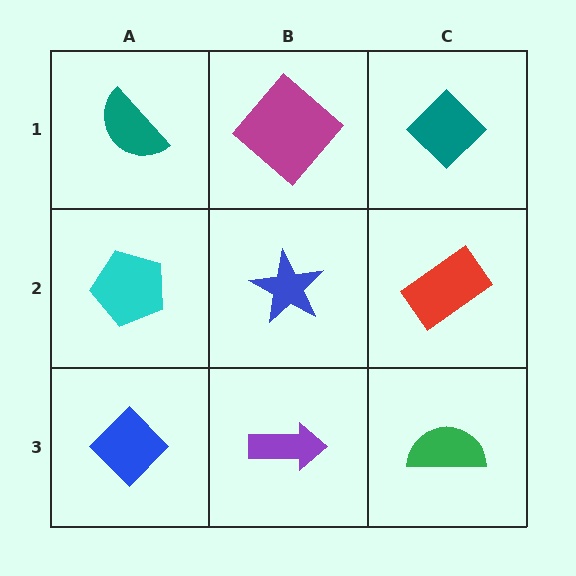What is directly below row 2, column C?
A green semicircle.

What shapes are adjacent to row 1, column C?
A red rectangle (row 2, column C), a magenta diamond (row 1, column B).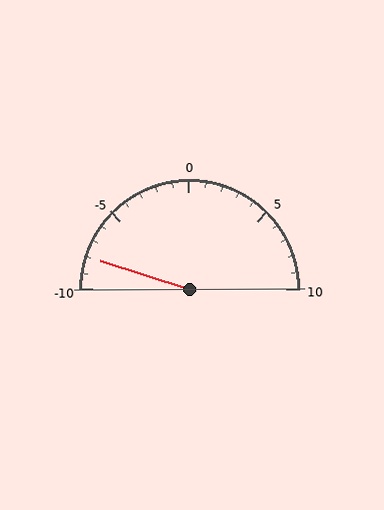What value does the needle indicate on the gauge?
The needle indicates approximately -8.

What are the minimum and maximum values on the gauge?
The gauge ranges from -10 to 10.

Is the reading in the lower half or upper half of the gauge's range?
The reading is in the lower half of the range (-10 to 10).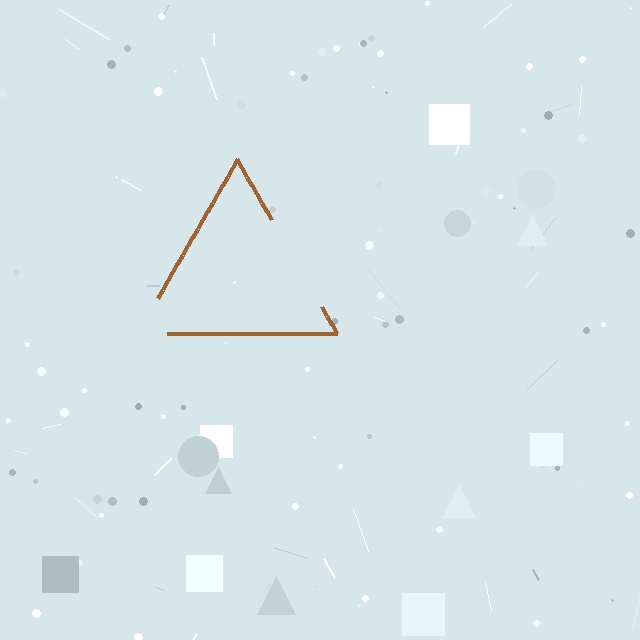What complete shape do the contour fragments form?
The contour fragments form a triangle.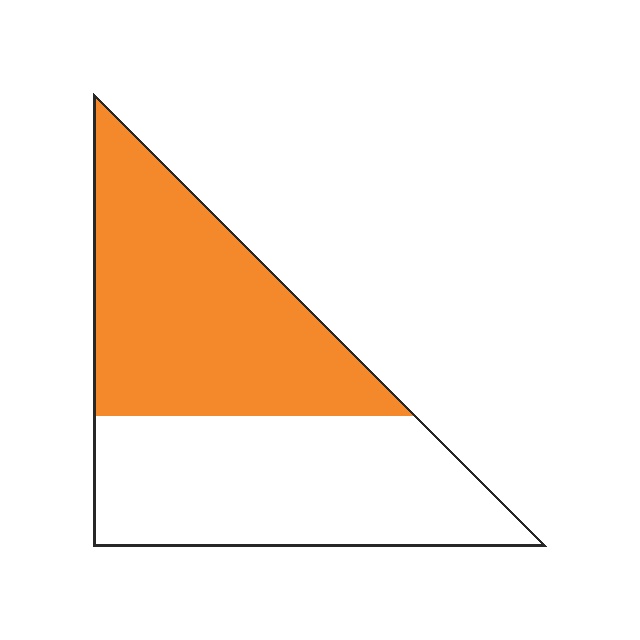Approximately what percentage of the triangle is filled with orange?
Approximately 50%.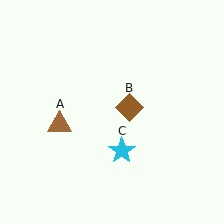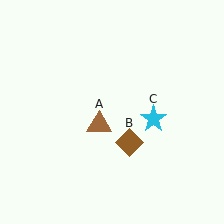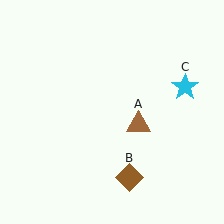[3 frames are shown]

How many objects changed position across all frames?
3 objects changed position: brown triangle (object A), brown diamond (object B), cyan star (object C).